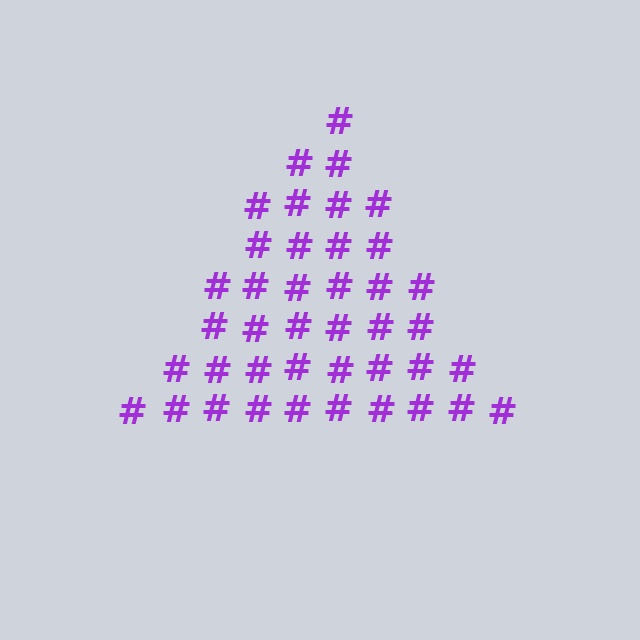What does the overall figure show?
The overall figure shows a triangle.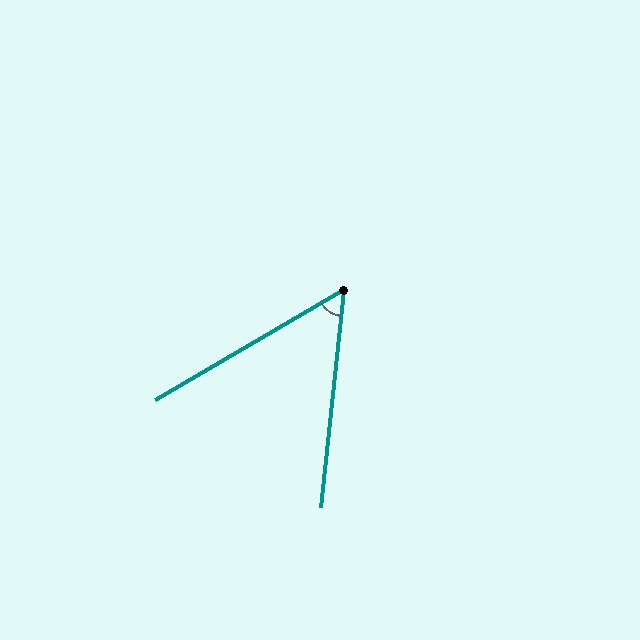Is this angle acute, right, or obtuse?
It is acute.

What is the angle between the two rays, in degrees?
Approximately 54 degrees.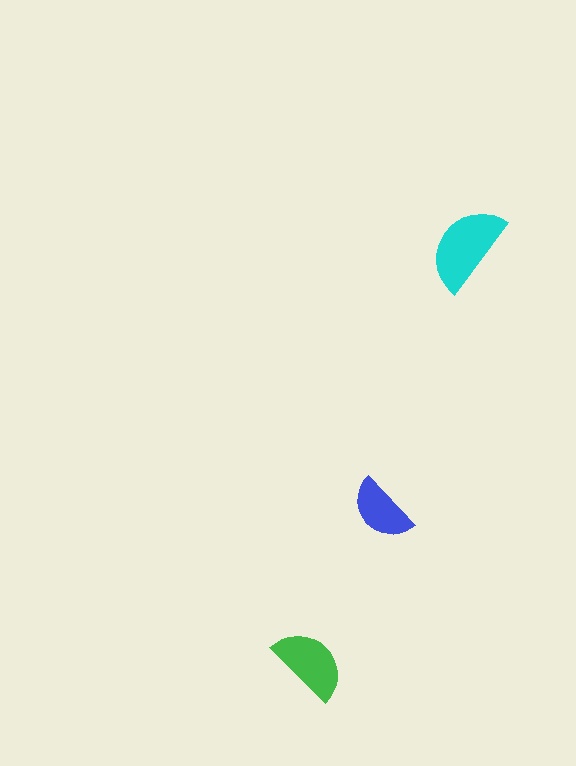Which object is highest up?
The cyan semicircle is topmost.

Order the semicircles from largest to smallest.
the cyan one, the green one, the blue one.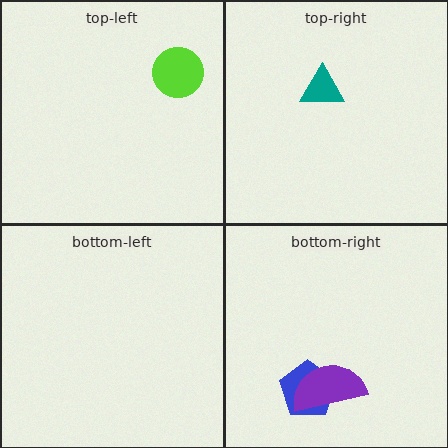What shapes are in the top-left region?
The lime circle.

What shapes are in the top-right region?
The teal triangle.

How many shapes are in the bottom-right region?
2.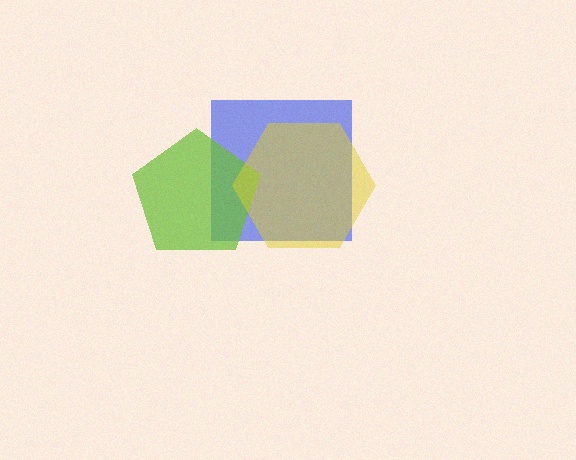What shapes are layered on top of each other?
The layered shapes are: a blue square, a lime pentagon, a yellow hexagon.